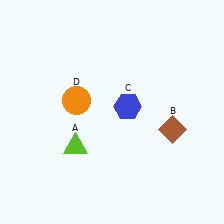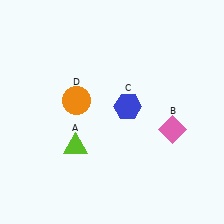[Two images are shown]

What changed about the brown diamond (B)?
In Image 1, B is brown. In Image 2, it changed to pink.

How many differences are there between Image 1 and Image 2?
There is 1 difference between the two images.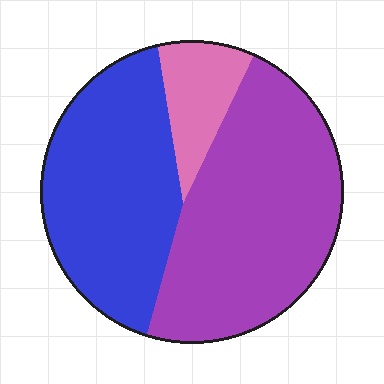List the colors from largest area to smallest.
From largest to smallest: purple, blue, pink.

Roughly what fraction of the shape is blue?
Blue covers roughly 40% of the shape.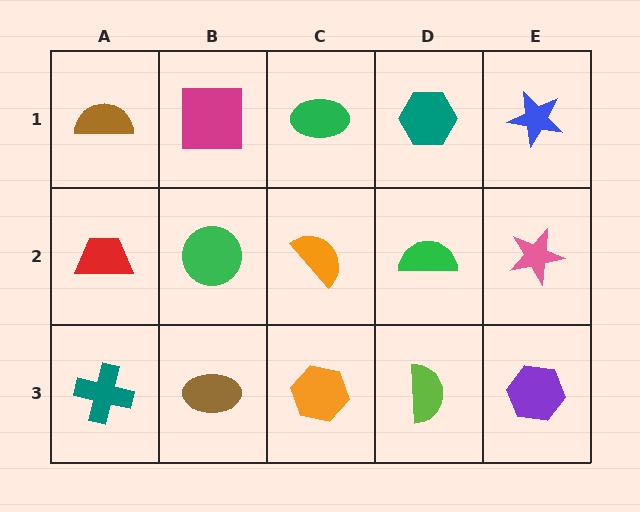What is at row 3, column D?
A lime semicircle.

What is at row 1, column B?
A magenta square.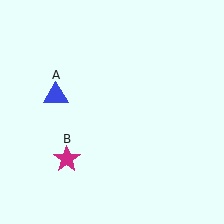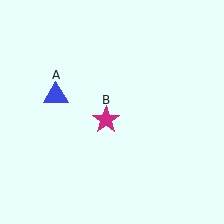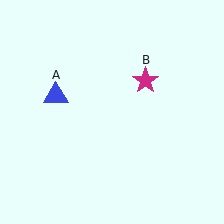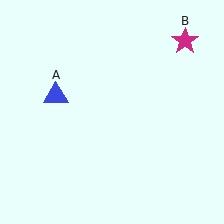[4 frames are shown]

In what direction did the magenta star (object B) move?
The magenta star (object B) moved up and to the right.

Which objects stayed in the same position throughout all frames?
Blue triangle (object A) remained stationary.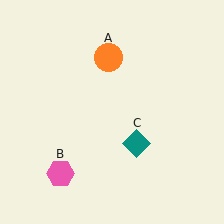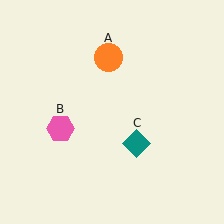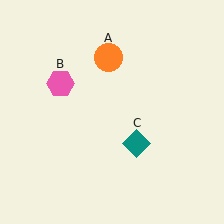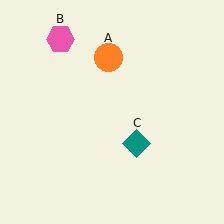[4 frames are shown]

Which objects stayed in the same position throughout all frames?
Orange circle (object A) and teal diamond (object C) remained stationary.